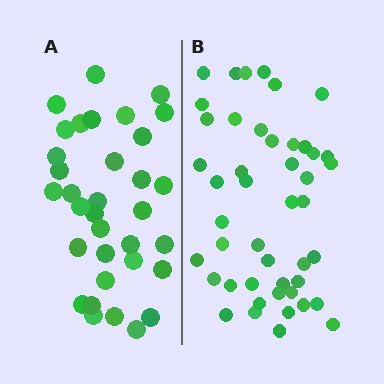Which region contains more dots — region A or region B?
Region B (the right region) has more dots.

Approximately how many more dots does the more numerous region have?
Region B has roughly 12 or so more dots than region A.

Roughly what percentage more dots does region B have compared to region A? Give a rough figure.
About 35% more.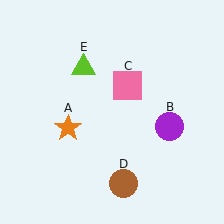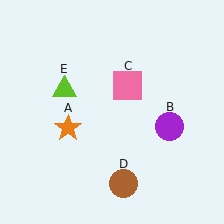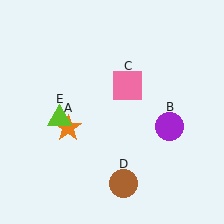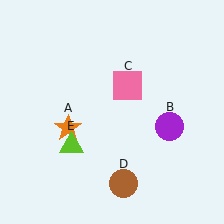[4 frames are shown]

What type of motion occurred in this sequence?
The lime triangle (object E) rotated counterclockwise around the center of the scene.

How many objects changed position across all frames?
1 object changed position: lime triangle (object E).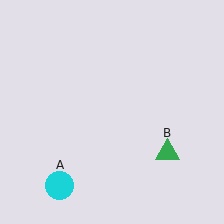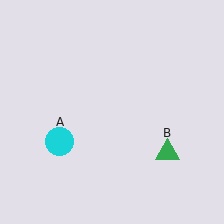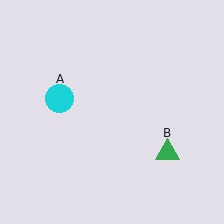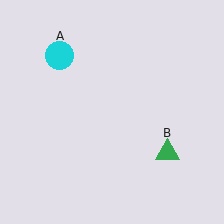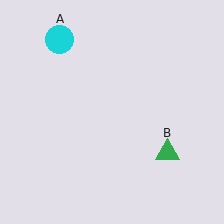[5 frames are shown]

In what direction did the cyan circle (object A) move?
The cyan circle (object A) moved up.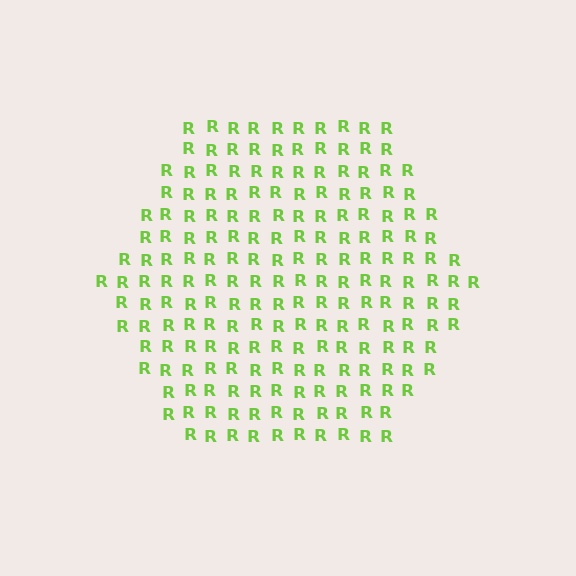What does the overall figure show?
The overall figure shows a hexagon.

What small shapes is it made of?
It is made of small letter R's.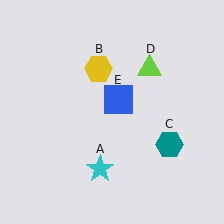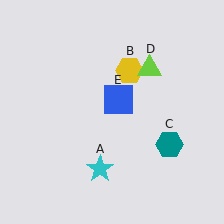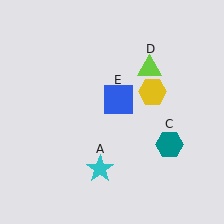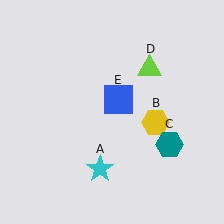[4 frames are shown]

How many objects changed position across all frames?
1 object changed position: yellow hexagon (object B).